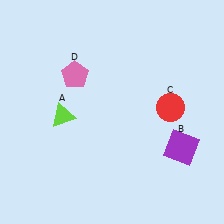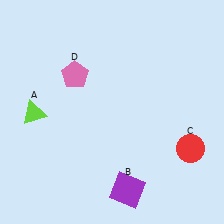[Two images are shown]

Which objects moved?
The objects that moved are: the lime triangle (A), the purple square (B), the red circle (C).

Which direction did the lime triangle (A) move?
The lime triangle (A) moved left.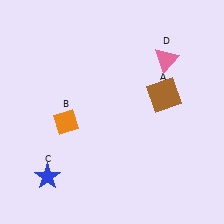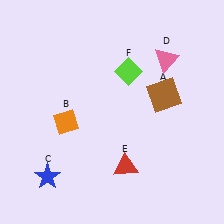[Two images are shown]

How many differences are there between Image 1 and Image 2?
There are 2 differences between the two images.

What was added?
A red triangle (E), a lime diamond (F) were added in Image 2.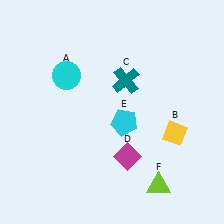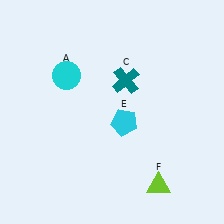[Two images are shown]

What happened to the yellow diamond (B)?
The yellow diamond (B) was removed in Image 2. It was in the bottom-right area of Image 1.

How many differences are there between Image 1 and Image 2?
There are 2 differences between the two images.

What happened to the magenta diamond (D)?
The magenta diamond (D) was removed in Image 2. It was in the bottom-right area of Image 1.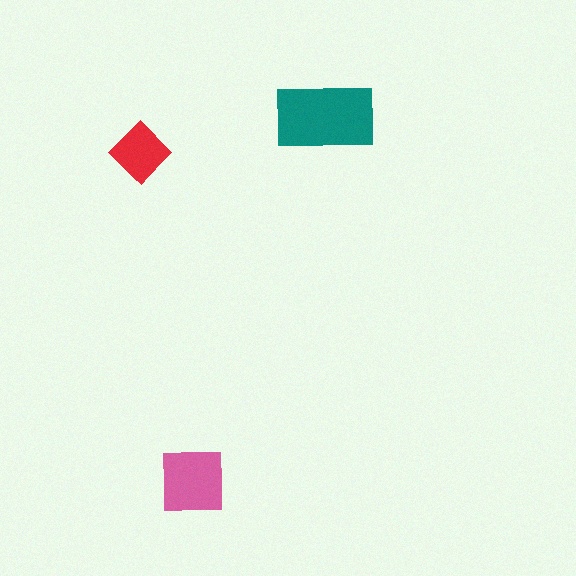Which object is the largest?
The teal rectangle.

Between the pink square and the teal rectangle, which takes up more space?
The teal rectangle.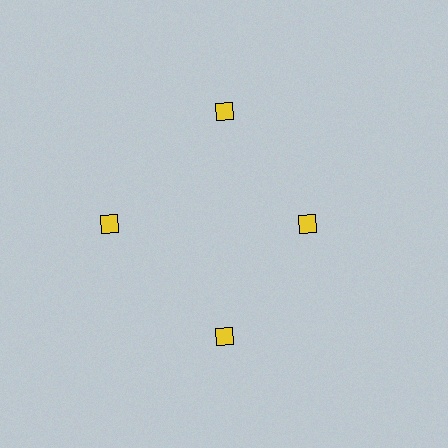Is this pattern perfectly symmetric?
No. The 4 yellow diamonds are arranged in a ring, but one element near the 3 o'clock position is pulled inward toward the center, breaking the 4-fold rotational symmetry.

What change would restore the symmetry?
The symmetry would be restored by moving it outward, back onto the ring so that all 4 diamonds sit at equal angles and equal distance from the center.